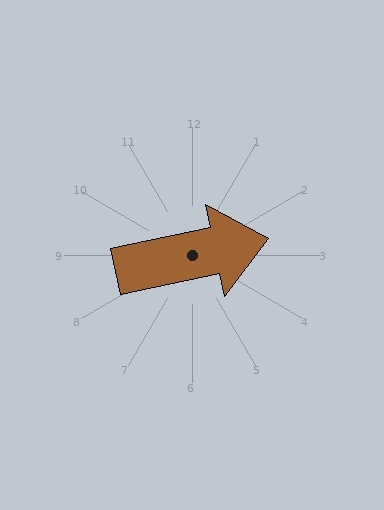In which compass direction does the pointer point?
East.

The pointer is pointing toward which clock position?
Roughly 3 o'clock.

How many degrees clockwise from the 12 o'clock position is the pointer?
Approximately 78 degrees.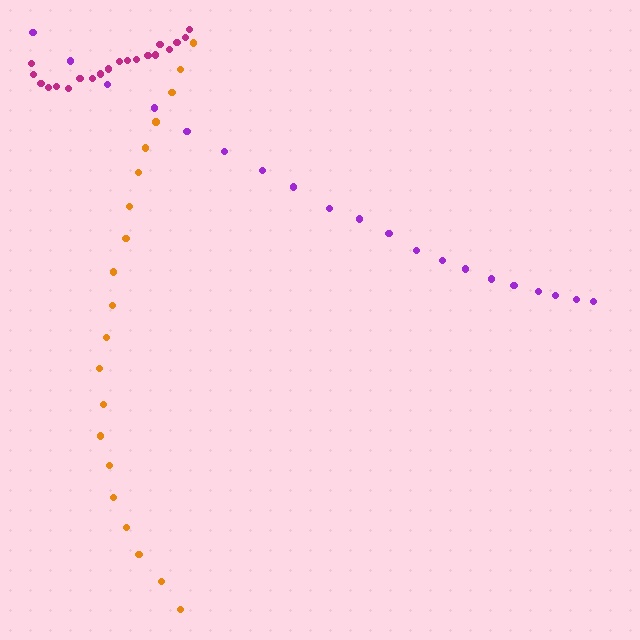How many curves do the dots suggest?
There are 3 distinct paths.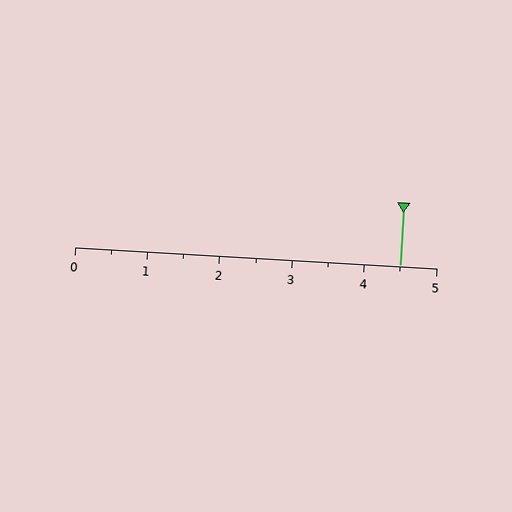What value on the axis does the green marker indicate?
The marker indicates approximately 4.5.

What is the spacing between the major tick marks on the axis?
The major ticks are spaced 1 apart.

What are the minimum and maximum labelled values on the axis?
The axis runs from 0 to 5.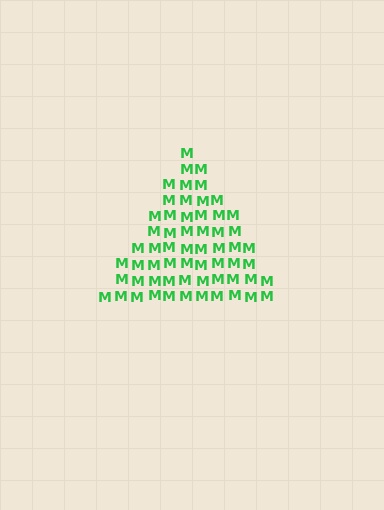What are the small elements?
The small elements are letter M's.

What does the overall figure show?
The overall figure shows a triangle.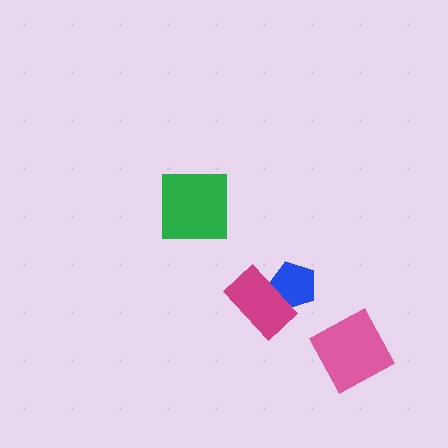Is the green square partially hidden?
No, no other shape covers it.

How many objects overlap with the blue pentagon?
1 object overlaps with the blue pentagon.